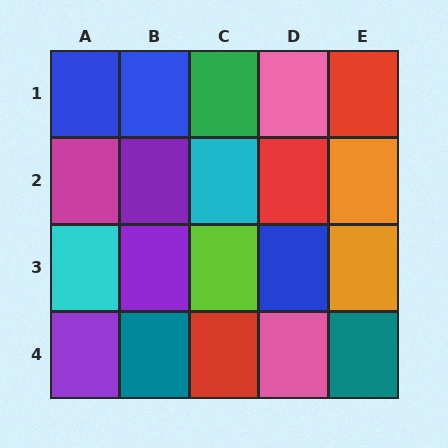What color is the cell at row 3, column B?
Purple.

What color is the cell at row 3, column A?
Cyan.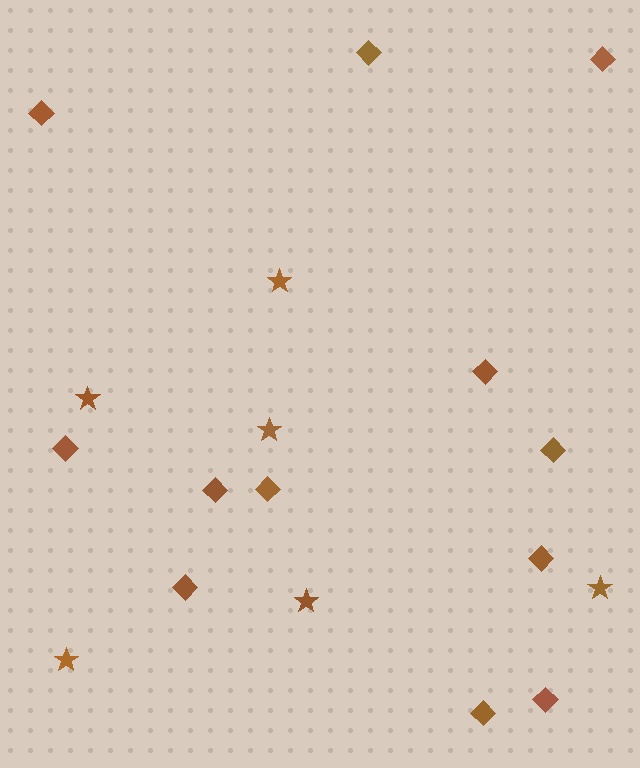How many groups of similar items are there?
There are 2 groups: one group of diamonds (12) and one group of stars (6).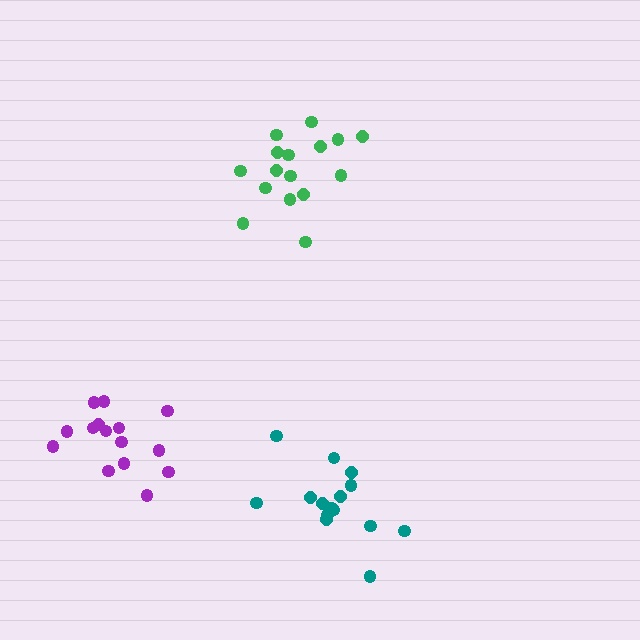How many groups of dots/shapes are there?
There are 3 groups.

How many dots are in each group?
Group 1: 16 dots, Group 2: 15 dots, Group 3: 15 dots (46 total).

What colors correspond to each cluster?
The clusters are colored: green, teal, purple.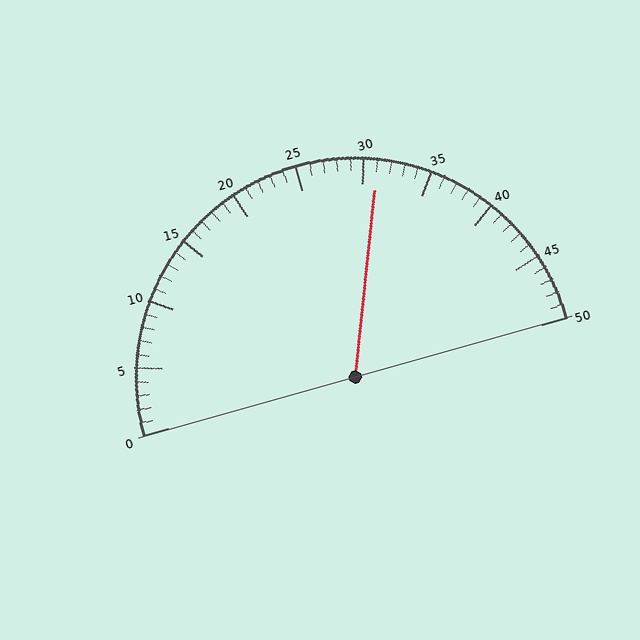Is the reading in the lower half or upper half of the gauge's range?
The reading is in the upper half of the range (0 to 50).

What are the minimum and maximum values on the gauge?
The gauge ranges from 0 to 50.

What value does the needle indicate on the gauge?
The needle indicates approximately 31.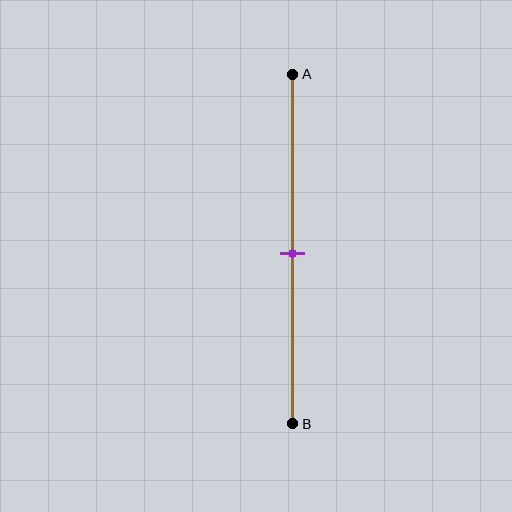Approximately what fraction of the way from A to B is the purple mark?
The purple mark is approximately 50% of the way from A to B.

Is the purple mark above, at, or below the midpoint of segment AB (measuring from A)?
The purple mark is approximately at the midpoint of segment AB.